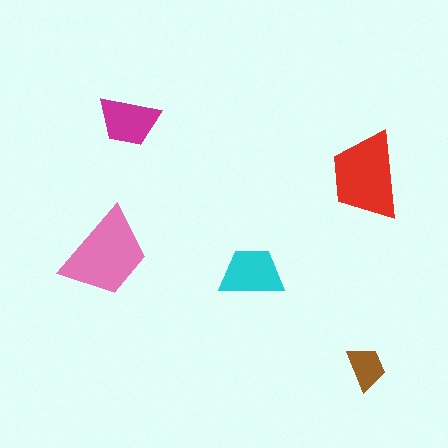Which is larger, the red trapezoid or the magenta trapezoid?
The red one.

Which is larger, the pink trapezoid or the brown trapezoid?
The pink one.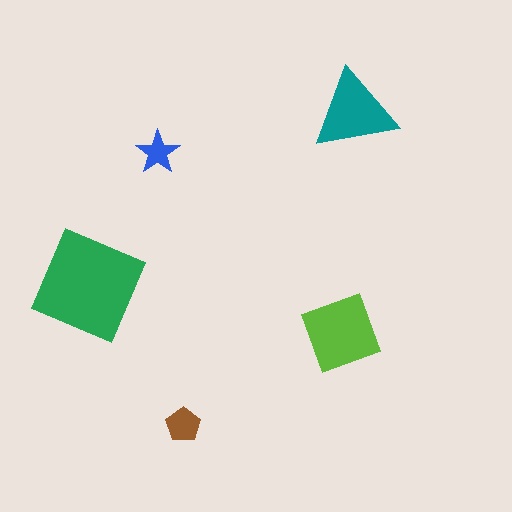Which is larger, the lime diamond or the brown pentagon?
The lime diamond.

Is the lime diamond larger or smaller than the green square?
Smaller.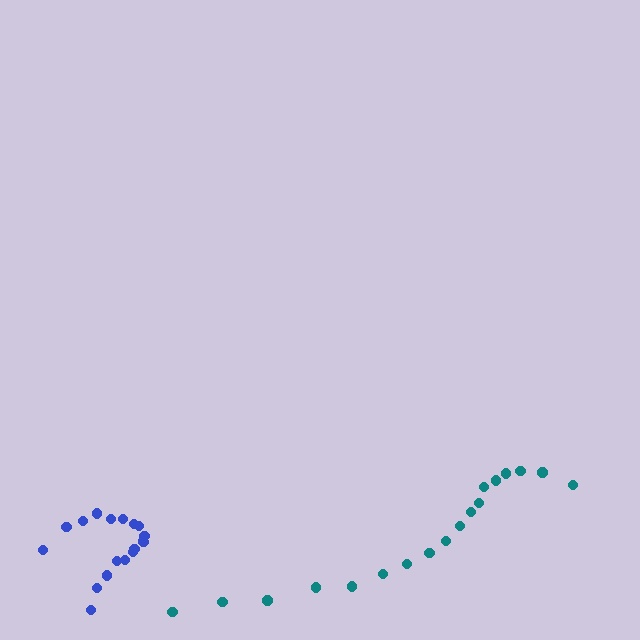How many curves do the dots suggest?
There are 2 distinct paths.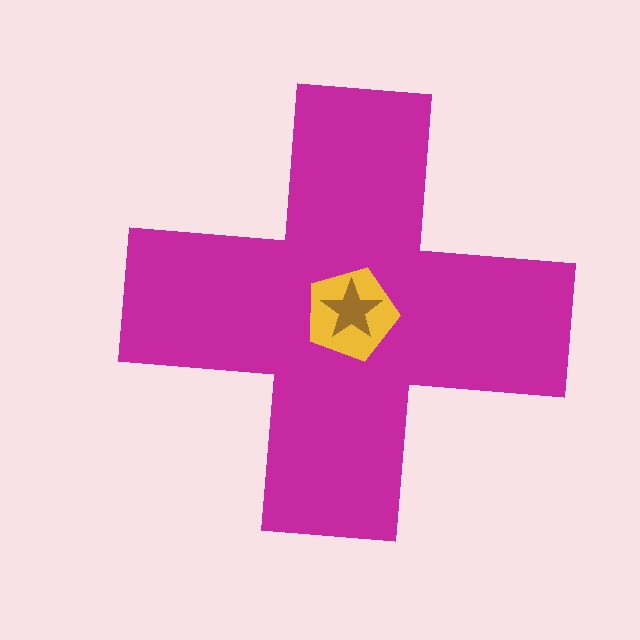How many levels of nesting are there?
3.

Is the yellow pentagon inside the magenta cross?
Yes.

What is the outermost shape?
The magenta cross.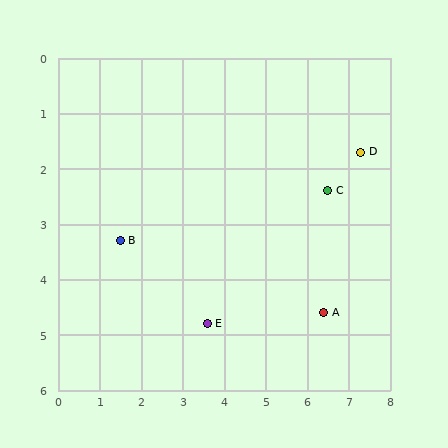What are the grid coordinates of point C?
Point C is at approximately (6.5, 2.4).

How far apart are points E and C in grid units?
Points E and C are about 3.8 grid units apart.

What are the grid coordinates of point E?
Point E is at approximately (3.6, 4.8).